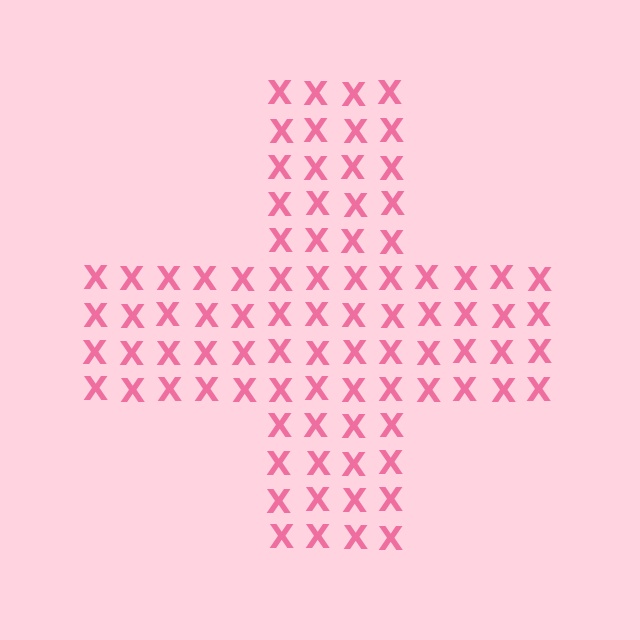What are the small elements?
The small elements are letter X's.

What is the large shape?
The large shape is a cross.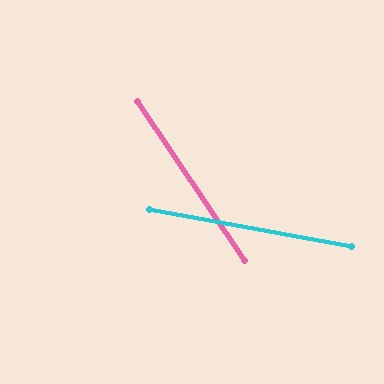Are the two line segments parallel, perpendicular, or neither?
Neither parallel nor perpendicular — they differ by about 46°.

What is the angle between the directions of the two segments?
Approximately 46 degrees.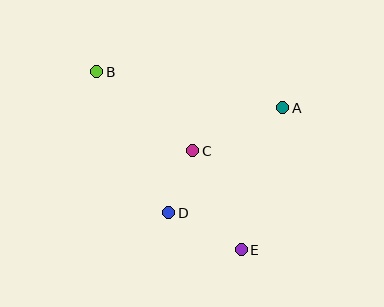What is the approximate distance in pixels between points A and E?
The distance between A and E is approximately 148 pixels.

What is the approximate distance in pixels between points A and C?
The distance between A and C is approximately 100 pixels.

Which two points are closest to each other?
Points C and D are closest to each other.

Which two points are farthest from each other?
Points B and E are farthest from each other.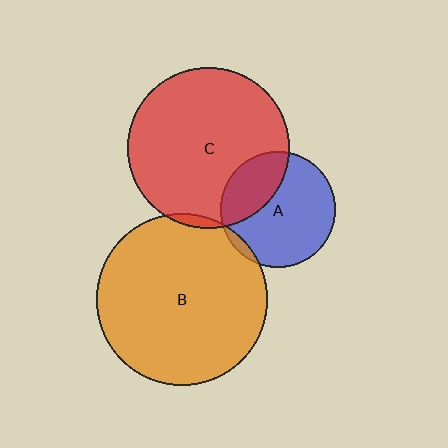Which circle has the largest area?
Circle B (orange).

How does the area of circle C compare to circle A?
Approximately 1.9 times.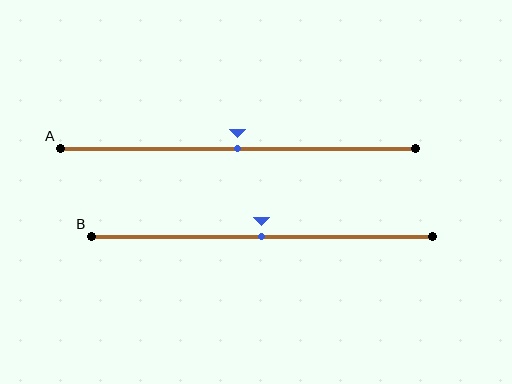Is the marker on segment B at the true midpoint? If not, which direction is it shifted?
Yes, the marker on segment B is at the true midpoint.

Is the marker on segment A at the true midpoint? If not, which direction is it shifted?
Yes, the marker on segment A is at the true midpoint.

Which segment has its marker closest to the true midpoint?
Segment A has its marker closest to the true midpoint.